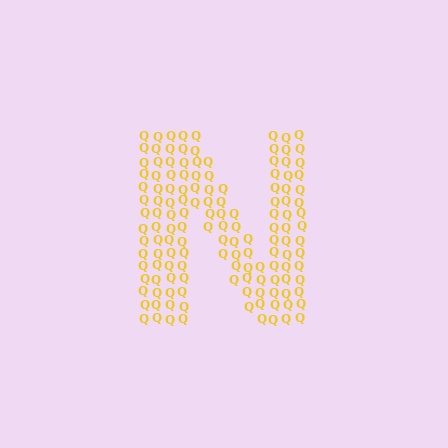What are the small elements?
The small elements are letter Q's.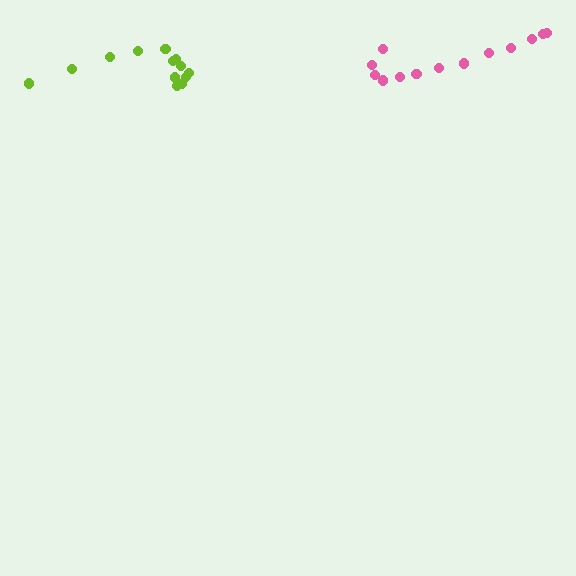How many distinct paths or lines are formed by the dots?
There are 2 distinct paths.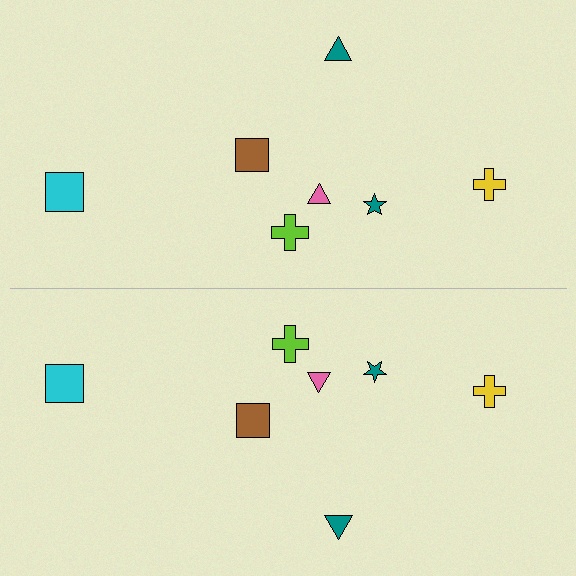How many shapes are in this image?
There are 14 shapes in this image.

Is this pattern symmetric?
Yes, this pattern has bilateral (reflection) symmetry.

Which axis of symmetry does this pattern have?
The pattern has a horizontal axis of symmetry running through the center of the image.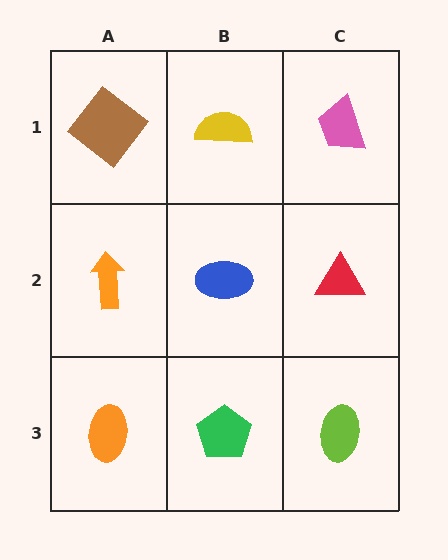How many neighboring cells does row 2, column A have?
3.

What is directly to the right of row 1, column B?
A pink trapezoid.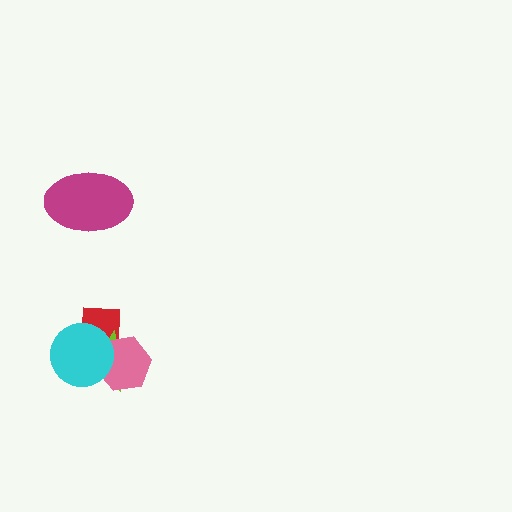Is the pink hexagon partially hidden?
Yes, it is partially covered by another shape.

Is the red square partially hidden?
Yes, it is partially covered by another shape.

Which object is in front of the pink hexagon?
The cyan circle is in front of the pink hexagon.